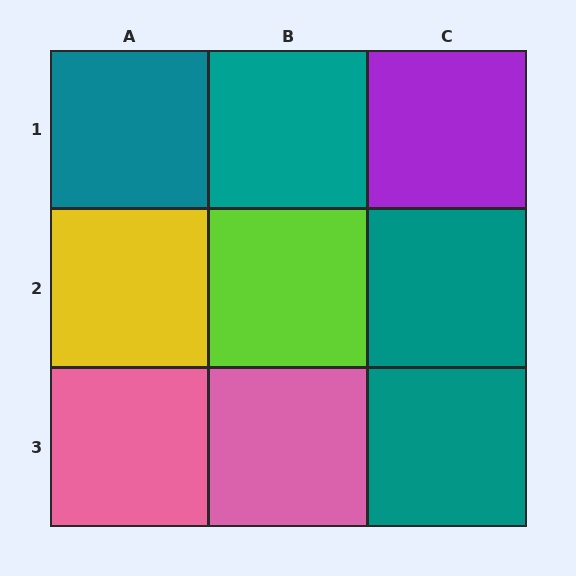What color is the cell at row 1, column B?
Teal.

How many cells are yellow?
1 cell is yellow.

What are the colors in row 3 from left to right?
Pink, pink, teal.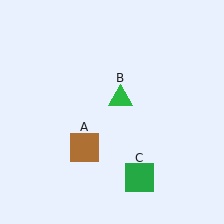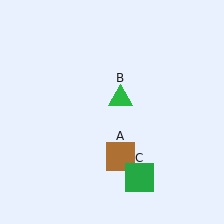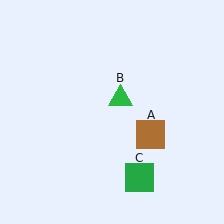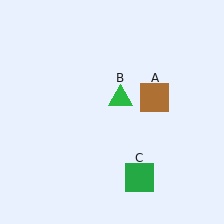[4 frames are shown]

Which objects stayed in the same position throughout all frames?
Green triangle (object B) and green square (object C) remained stationary.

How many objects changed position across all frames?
1 object changed position: brown square (object A).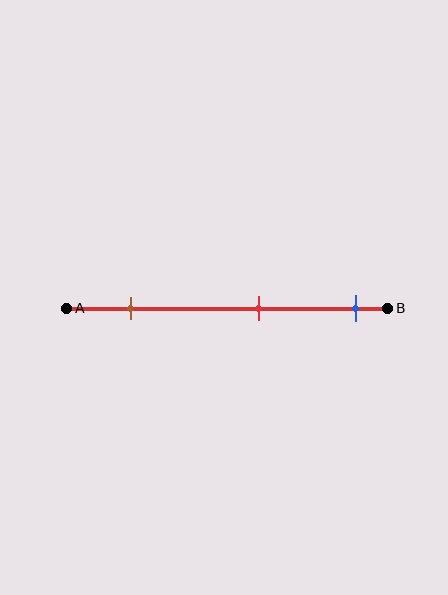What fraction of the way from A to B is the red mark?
The red mark is approximately 60% (0.6) of the way from A to B.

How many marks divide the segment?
There are 3 marks dividing the segment.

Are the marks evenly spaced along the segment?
Yes, the marks are approximately evenly spaced.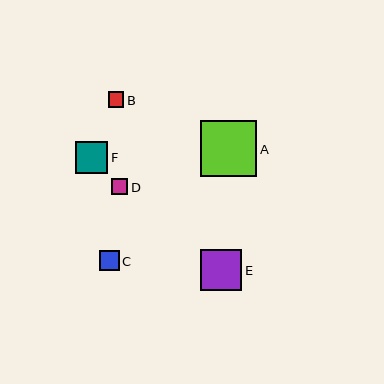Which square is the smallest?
Square B is the smallest with a size of approximately 16 pixels.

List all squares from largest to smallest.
From largest to smallest: A, E, F, C, D, B.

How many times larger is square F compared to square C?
Square F is approximately 1.6 times the size of square C.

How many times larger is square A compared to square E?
Square A is approximately 1.4 times the size of square E.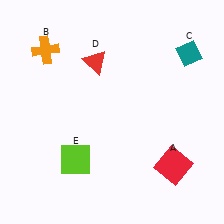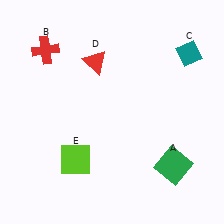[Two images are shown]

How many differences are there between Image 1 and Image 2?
There are 2 differences between the two images.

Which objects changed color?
A changed from red to green. B changed from orange to red.